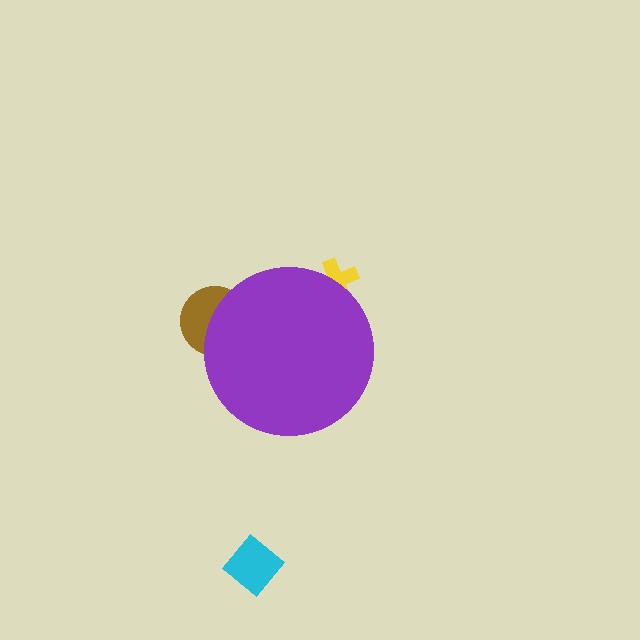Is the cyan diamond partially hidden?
No, the cyan diamond is fully visible.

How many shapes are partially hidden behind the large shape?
2 shapes are partially hidden.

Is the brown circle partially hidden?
Yes, the brown circle is partially hidden behind the purple circle.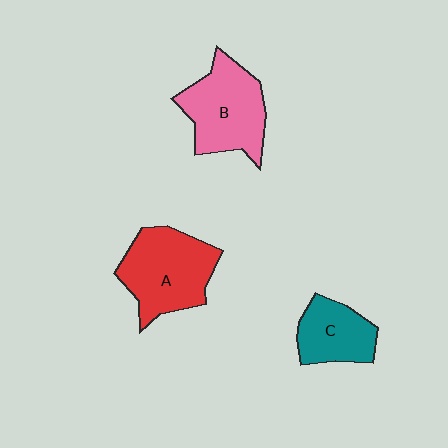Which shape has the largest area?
Shape A (red).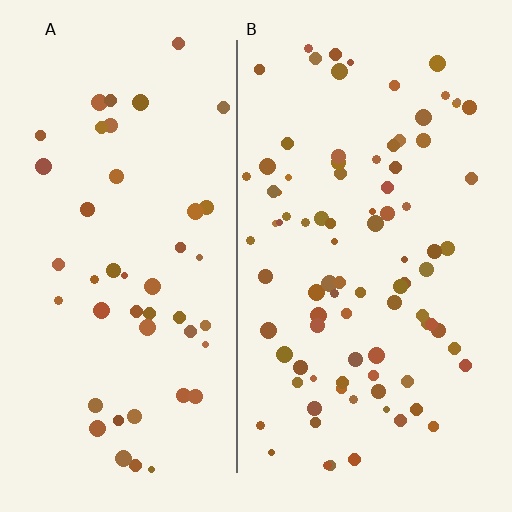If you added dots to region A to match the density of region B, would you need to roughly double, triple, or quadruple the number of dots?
Approximately double.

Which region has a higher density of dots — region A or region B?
B (the right).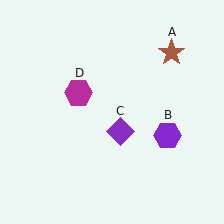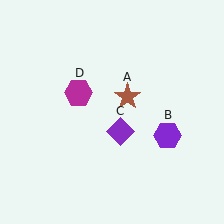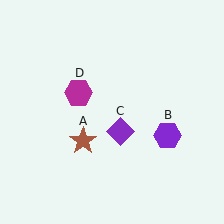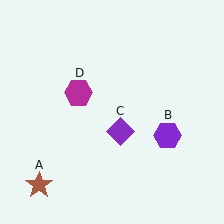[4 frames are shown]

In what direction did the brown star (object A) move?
The brown star (object A) moved down and to the left.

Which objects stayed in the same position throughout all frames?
Purple hexagon (object B) and purple diamond (object C) and magenta hexagon (object D) remained stationary.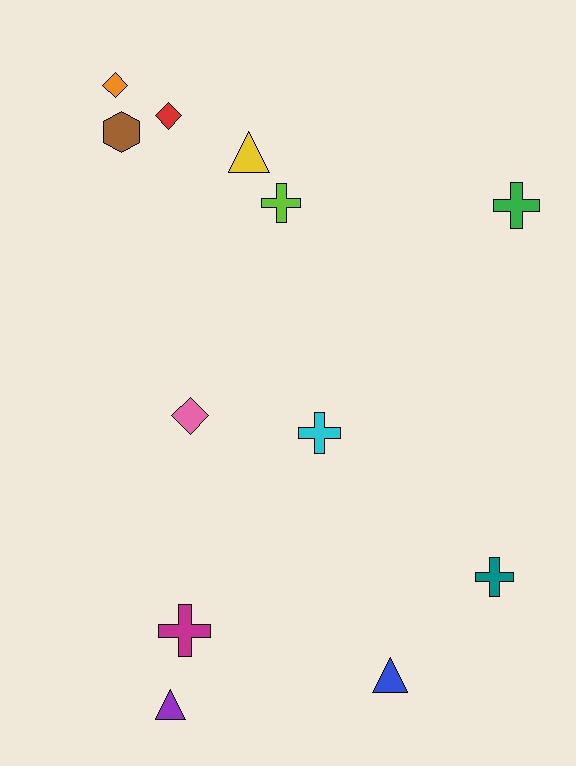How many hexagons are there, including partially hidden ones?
There is 1 hexagon.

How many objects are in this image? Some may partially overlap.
There are 12 objects.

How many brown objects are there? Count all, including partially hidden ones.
There is 1 brown object.